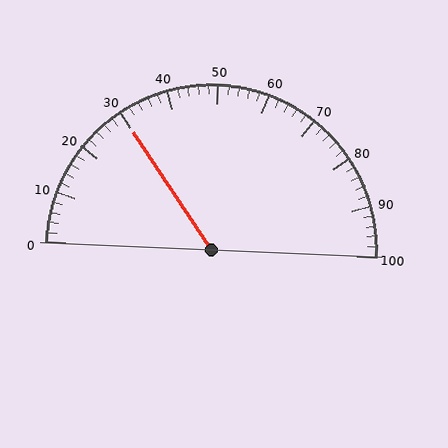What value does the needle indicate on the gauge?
The needle indicates approximately 30.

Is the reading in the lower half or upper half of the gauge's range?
The reading is in the lower half of the range (0 to 100).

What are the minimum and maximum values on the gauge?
The gauge ranges from 0 to 100.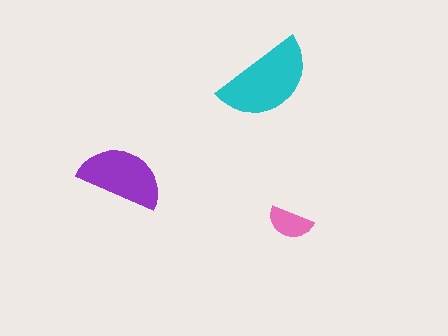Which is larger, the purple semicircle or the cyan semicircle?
The cyan one.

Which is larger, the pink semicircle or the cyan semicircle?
The cyan one.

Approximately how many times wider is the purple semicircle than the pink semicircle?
About 2 times wider.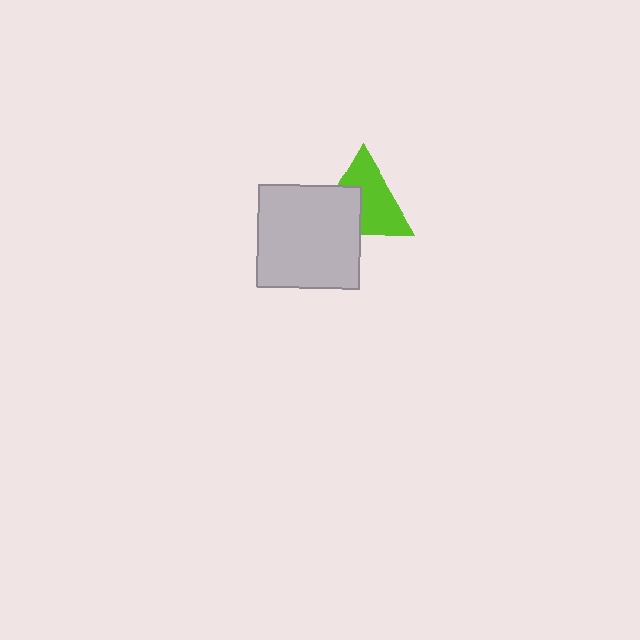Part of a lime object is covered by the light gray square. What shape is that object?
It is a triangle.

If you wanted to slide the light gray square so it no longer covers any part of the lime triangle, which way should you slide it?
Slide it toward the lower-left — that is the most direct way to separate the two shapes.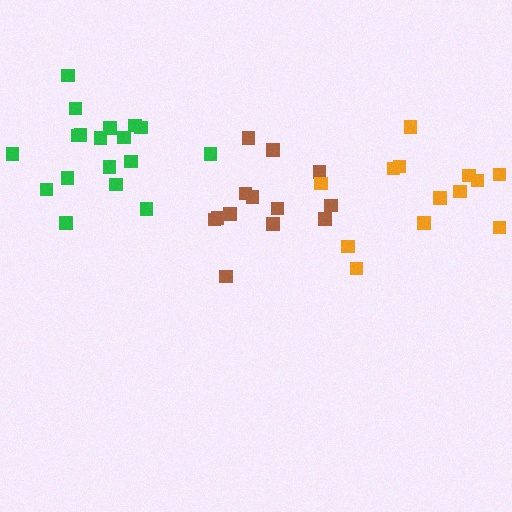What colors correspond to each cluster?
The clusters are colored: green, brown, orange.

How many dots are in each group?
Group 1: 18 dots, Group 2: 13 dots, Group 3: 13 dots (44 total).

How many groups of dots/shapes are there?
There are 3 groups.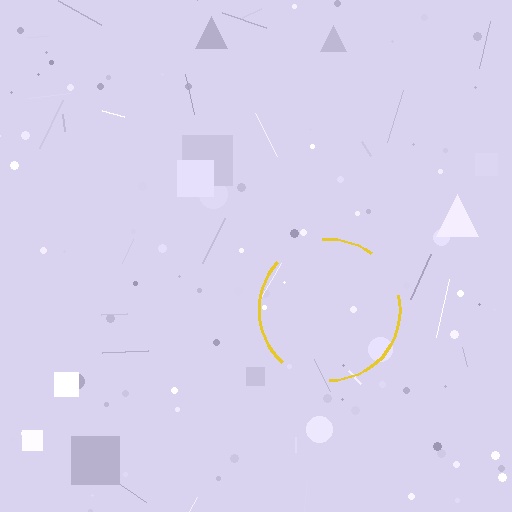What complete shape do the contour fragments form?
The contour fragments form a circle.